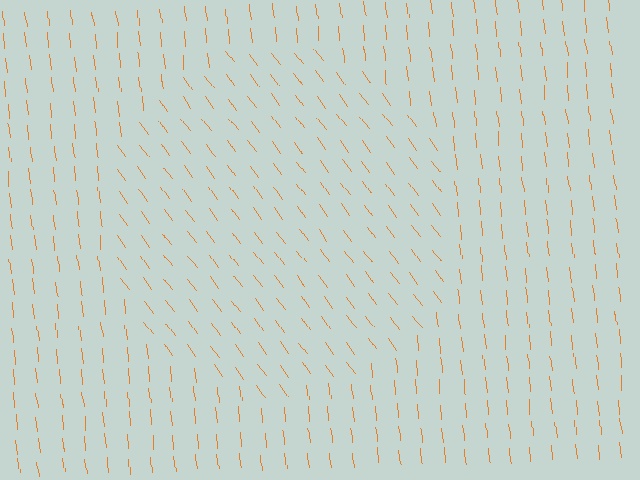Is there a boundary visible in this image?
Yes, there is a texture boundary formed by a change in line orientation.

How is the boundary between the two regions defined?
The boundary is defined purely by a change in line orientation (approximately 31 degrees difference). All lines are the same color and thickness.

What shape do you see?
I see a circle.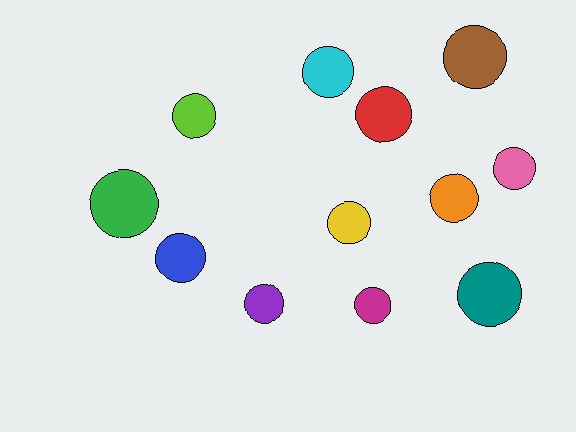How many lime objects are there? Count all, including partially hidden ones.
There is 1 lime object.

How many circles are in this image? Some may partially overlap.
There are 12 circles.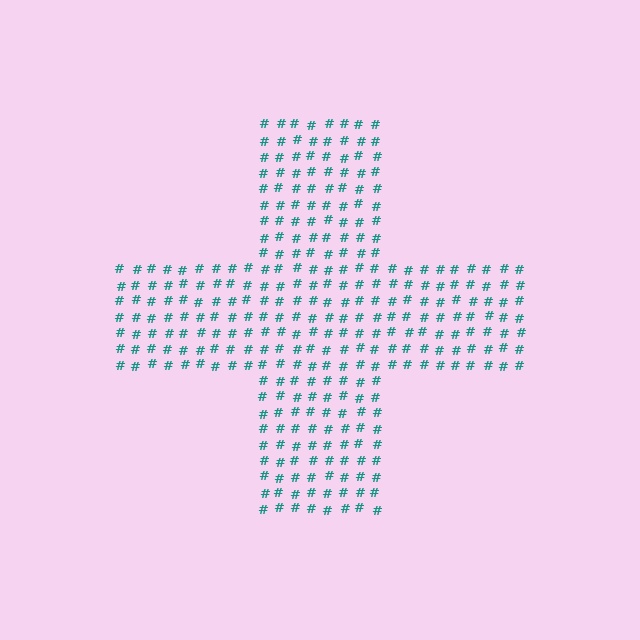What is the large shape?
The large shape is a cross.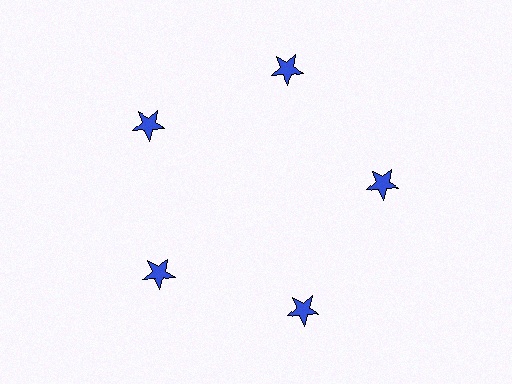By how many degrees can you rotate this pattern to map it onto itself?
The pattern maps onto itself every 72 degrees of rotation.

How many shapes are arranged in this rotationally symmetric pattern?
There are 5 shapes, arranged in 5 groups of 1.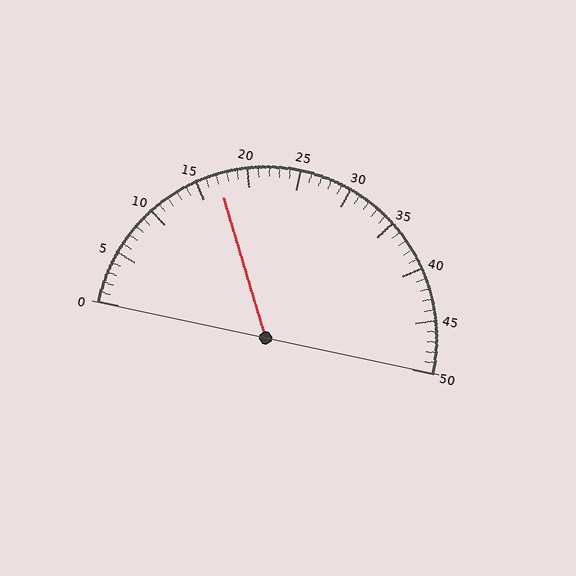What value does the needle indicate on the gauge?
The needle indicates approximately 17.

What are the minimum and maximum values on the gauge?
The gauge ranges from 0 to 50.